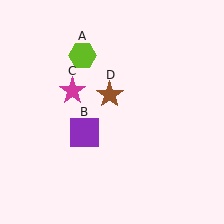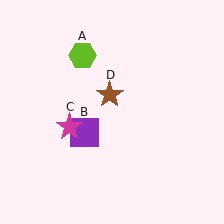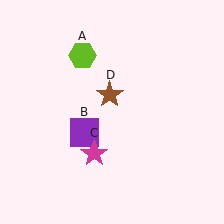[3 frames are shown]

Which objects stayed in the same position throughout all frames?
Lime hexagon (object A) and purple square (object B) and brown star (object D) remained stationary.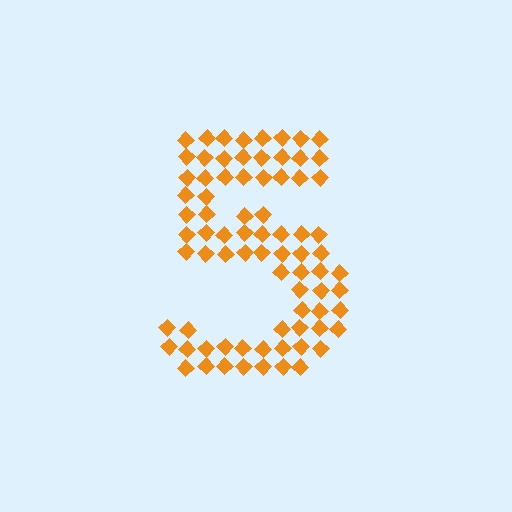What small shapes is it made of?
It is made of small diamonds.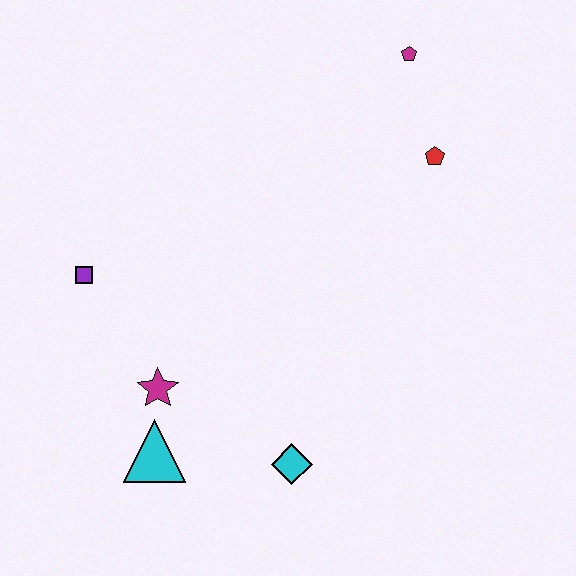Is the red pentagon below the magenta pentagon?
Yes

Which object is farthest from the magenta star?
The magenta pentagon is farthest from the magenta star.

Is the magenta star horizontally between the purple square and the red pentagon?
Yes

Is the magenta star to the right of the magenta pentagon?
No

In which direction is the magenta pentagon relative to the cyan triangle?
The magenta pentagon is above the cyan triangle.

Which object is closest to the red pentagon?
The magenta pentagon is closest to the red pentagon.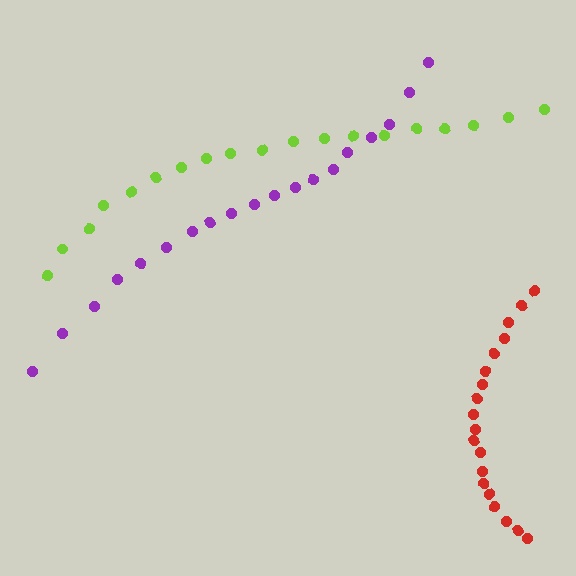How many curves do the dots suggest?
There are 3 distinct paths.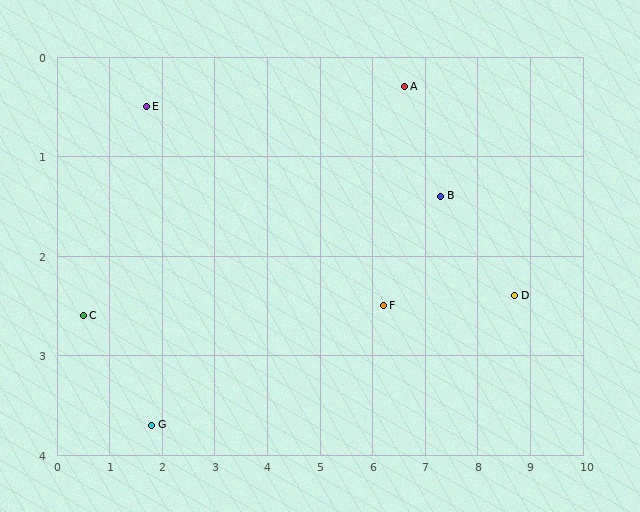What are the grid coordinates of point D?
Point D is at approximately (8.7, 2.4).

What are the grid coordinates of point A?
Point A is at approximately (6.6, 0.3).